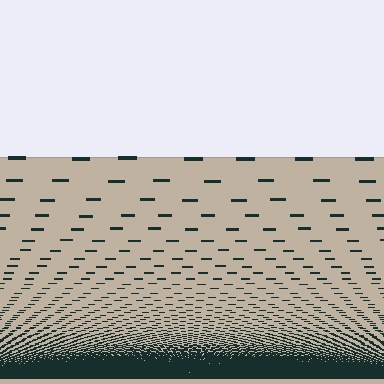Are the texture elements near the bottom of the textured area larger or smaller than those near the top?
Smaller. The gradient is inverted — elements near the bottom are smaller and denser.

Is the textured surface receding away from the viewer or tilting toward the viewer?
The surface appears to tilt toward the viewer. Texture elements get larger and sparser toward the top.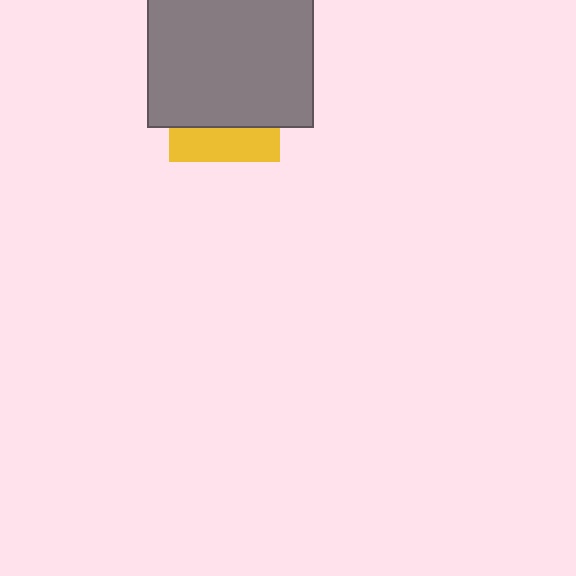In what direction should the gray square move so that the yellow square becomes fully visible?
The gray square should move up. That is the shortest direction to clear the overlap and leave the yellow square fully visible.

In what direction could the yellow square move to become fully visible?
The yellow square could move down. That would shift it out from behind the gray square entirely.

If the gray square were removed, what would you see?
You would see the complete yellow square.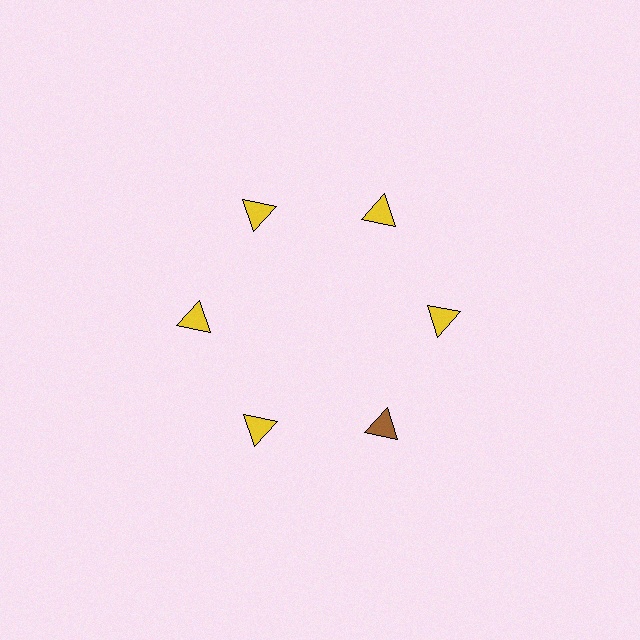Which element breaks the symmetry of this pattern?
The brown triangle at roughly the 5 o'clock position breaks the symmetry. All other shapes are yellow triangles.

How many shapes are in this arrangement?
There are 6 shapes arranged in a ring pattern.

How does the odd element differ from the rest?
It has a different color: brown instead of yellow.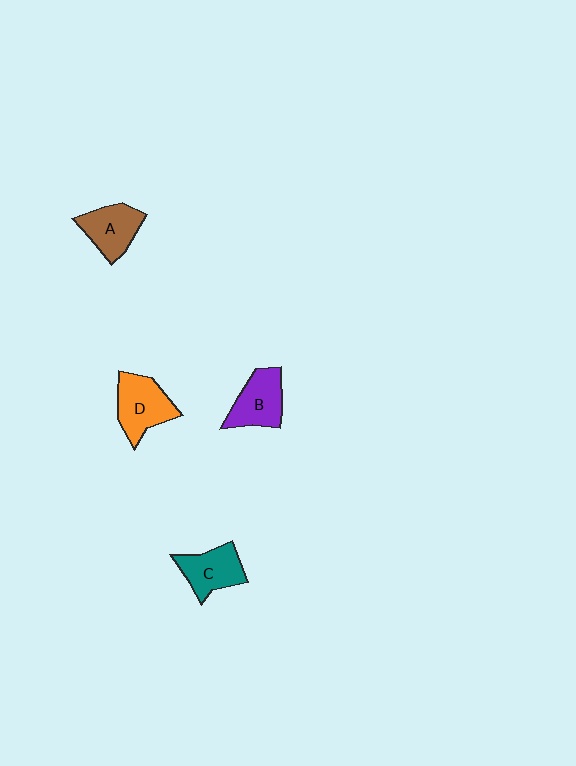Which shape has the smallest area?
Shape C (teal).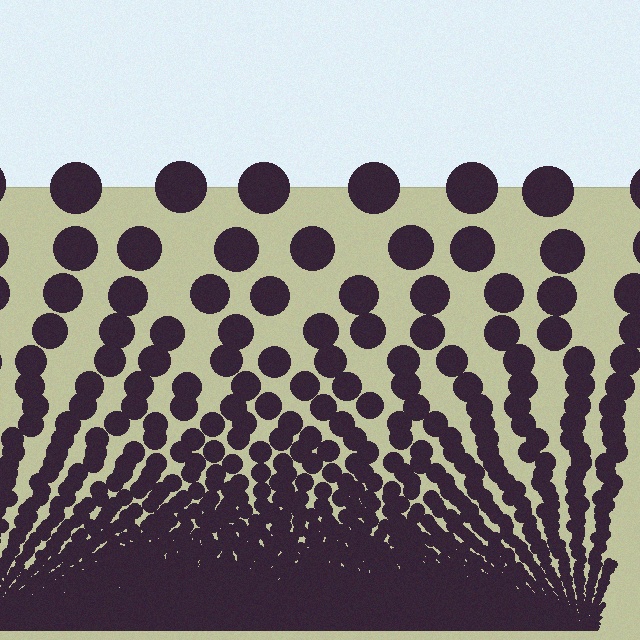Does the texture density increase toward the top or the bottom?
Density increases toward the bottom.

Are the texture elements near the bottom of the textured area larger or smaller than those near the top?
Smaller. The gradient is inverted — elements near the bottom are smaller and denser.